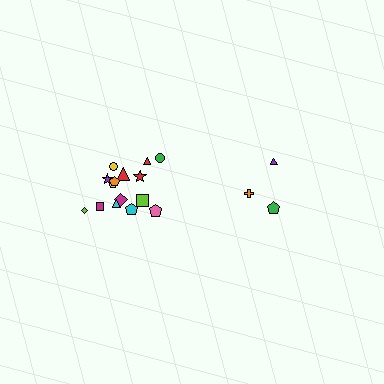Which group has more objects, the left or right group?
The left group.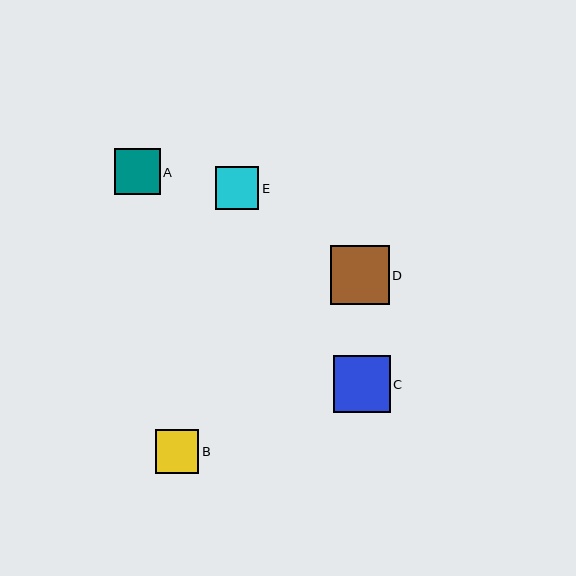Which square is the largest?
Square D is the largest with a size of approximately 58 pixels.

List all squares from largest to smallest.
From largest to smallest: D, C, A, E, B.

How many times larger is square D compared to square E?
Square D is approximately 1.3 times the size of square E.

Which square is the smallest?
Square B is the smallest with a size of approximately 43 pixels.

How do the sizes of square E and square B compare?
Square E and square B are approximately the same size.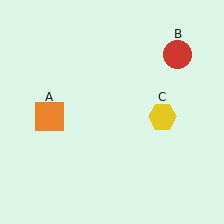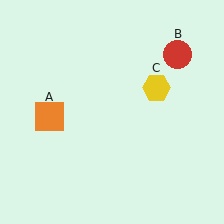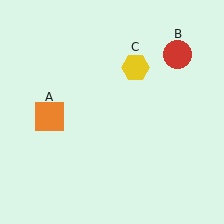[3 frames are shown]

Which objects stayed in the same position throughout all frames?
Orange square (object A) and red circle (object B) remained stationary.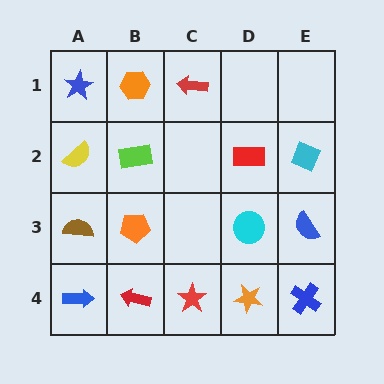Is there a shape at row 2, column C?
No, that cell is empty.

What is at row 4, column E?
A blue cross.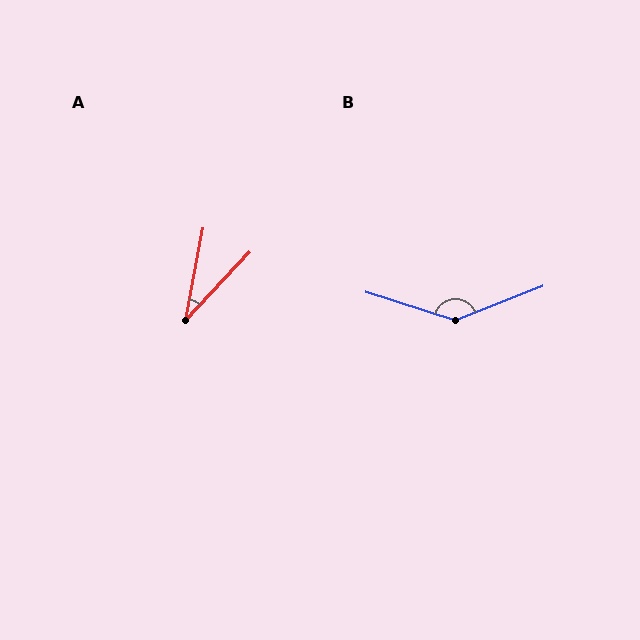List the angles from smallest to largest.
A (33°), B (141°).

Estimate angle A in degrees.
Approximately 33 degrees.